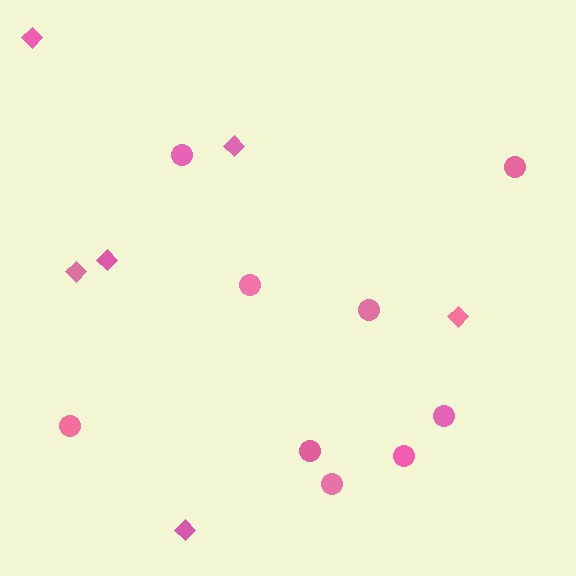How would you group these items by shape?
There are 2 groups: one group of diamonds (6) and one group of circles (9).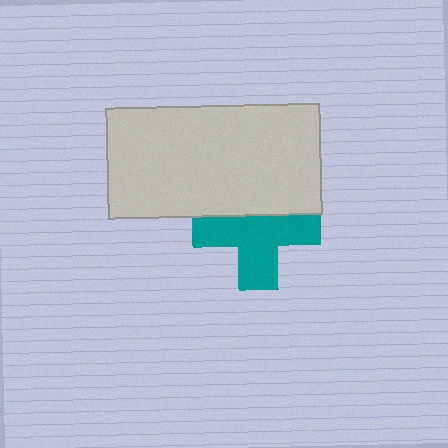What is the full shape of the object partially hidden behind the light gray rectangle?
The partially hidden object is a teal cross.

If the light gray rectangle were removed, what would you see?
You would see the complete teal cross.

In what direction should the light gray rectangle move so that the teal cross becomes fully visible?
The light gray rectangle should move up. That is the shortest direction to clear the overlap and leave the teal cross fully visible.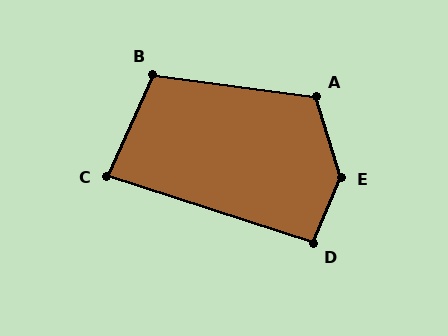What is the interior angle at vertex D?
Approximately 94 degrees (approximately right).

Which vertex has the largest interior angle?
E, at approximately 141 degrees.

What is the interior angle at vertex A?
Approximately 114 degrees (obtuse).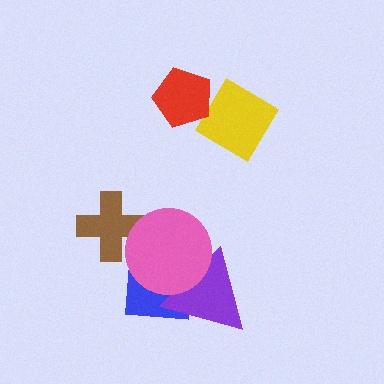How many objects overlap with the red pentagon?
0 objects overlap with the red pentagon.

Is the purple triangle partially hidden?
Yes, it is partially covered by another shape.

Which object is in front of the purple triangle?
The pink circle is in front of the purple triangle.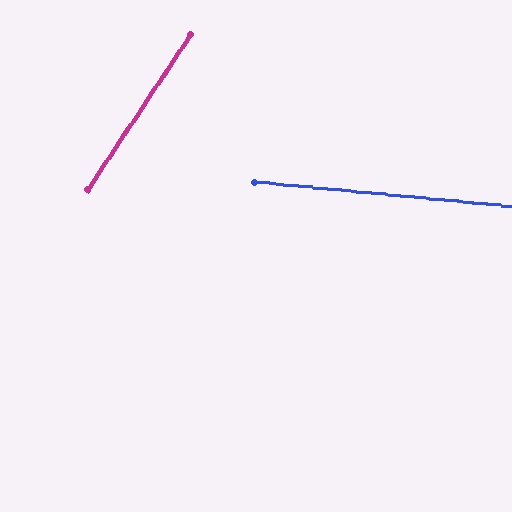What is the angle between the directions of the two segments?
Approximately 62 degrees.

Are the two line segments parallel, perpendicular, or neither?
Neither parallel nor perpendicular — they differ by about 62°.